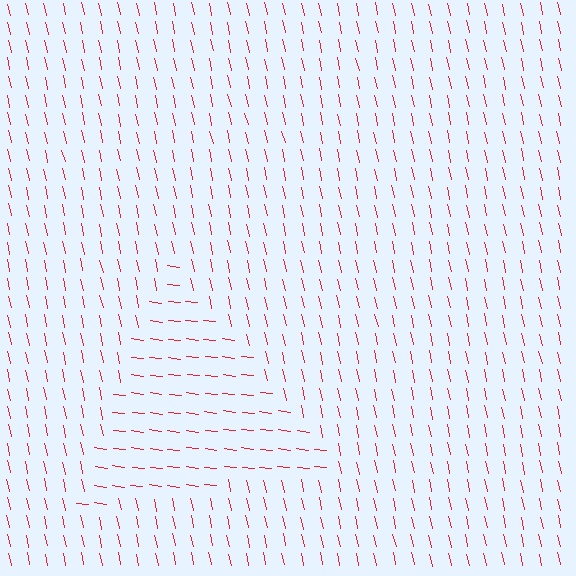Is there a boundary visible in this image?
Yes, there is a texture boundary formed by a change in line orientation.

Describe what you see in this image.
The image is filled with small red line segments. A triangle region in the image has lines oriented differently from the surrounding lines, creating a visible texture boundary.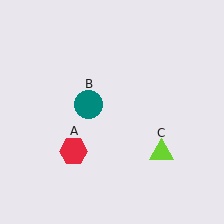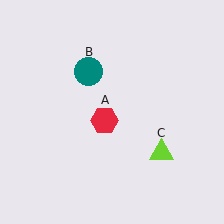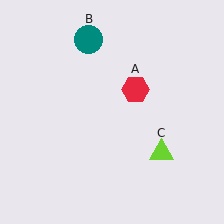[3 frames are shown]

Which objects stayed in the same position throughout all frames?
Lime triangle (object C) remained stationary.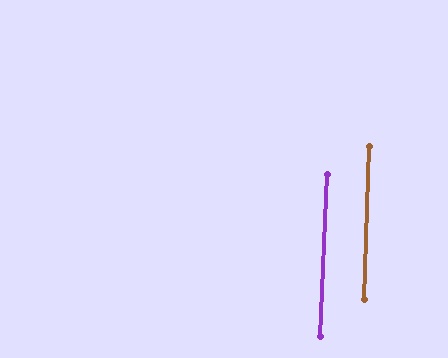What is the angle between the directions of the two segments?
Approximately 0 degrees.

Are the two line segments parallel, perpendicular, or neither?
Parallel — their directions differ by only 0.3°.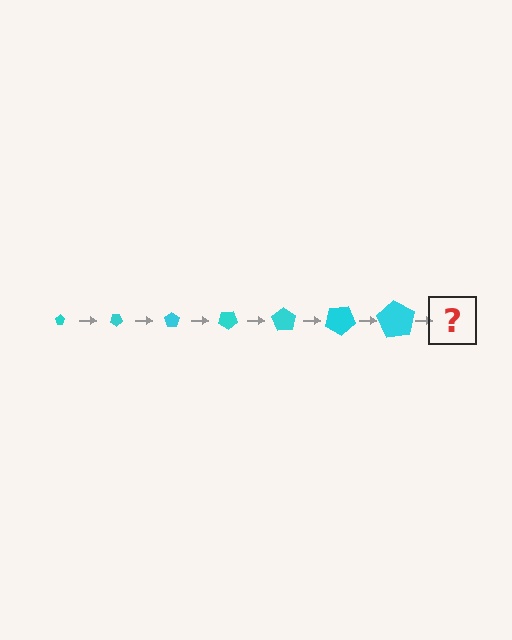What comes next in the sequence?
The next element should be a pentagon, larger than the previous one and rotated 245 degrees from the start.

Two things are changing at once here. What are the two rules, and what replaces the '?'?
The two rules are that the pentagon grows larger each step and it rotates 35 degrees each step. The '?' should be a pentagon, larger than the previous one and rotated 245 degrees from the start.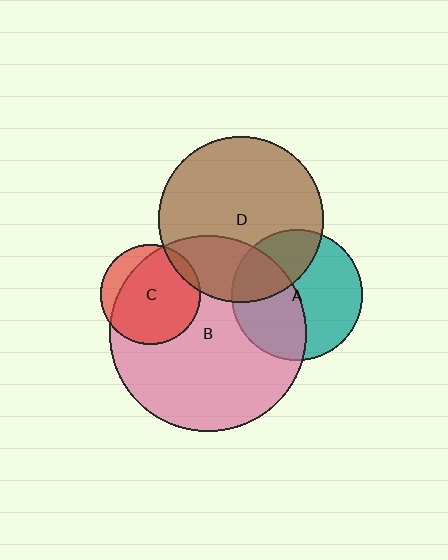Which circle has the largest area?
Circle B (pink).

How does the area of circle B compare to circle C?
Approximately 3.9 times.